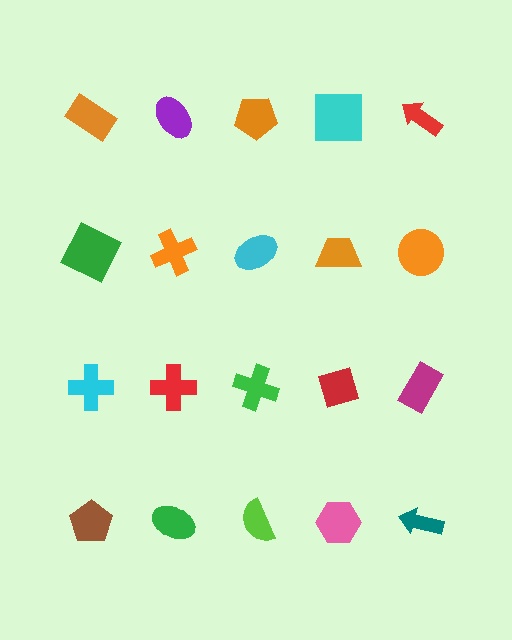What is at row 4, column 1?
A brown pentagon.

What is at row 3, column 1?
A cyan cross.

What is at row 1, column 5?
A red arrow.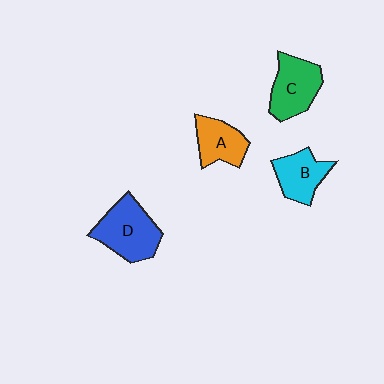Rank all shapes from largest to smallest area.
From largest to smallest: D (blue), C (green), B (cyan), A (orange).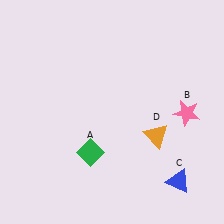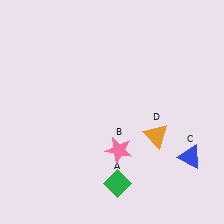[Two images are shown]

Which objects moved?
The objects that moved are: the green diamond (A), the pink star (B), the blue triangle (C).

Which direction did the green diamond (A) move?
The green diamond (A) moved down.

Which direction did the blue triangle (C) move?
The blue triangle (C) moved up.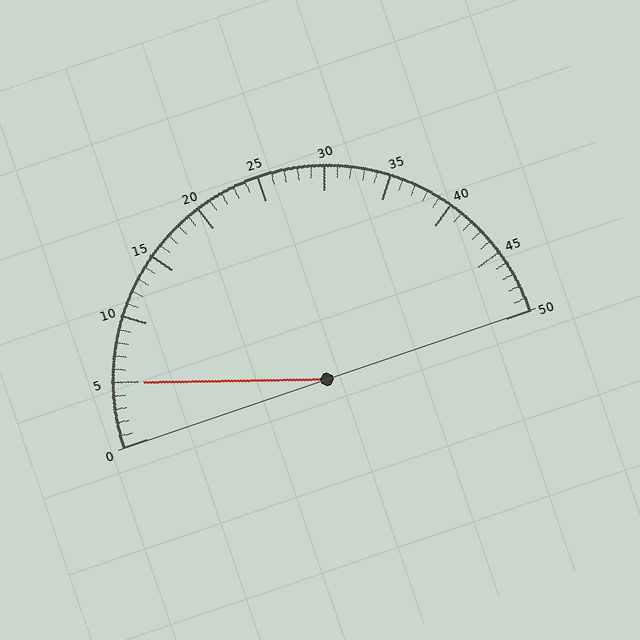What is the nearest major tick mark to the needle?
The nearest major tick mark is 5.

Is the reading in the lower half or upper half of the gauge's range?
The reading is in the lower half of the range (0 to 50).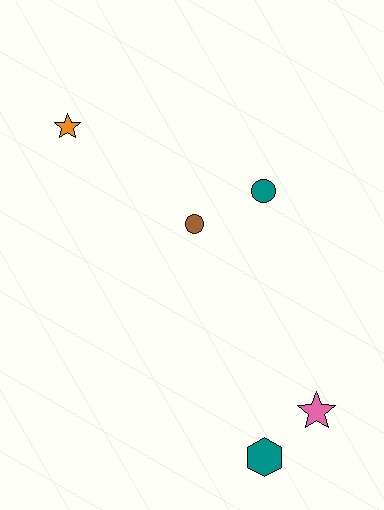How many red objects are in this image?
There are no red objects.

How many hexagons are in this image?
There is 1 hexagon.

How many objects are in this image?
There are 5 objects.